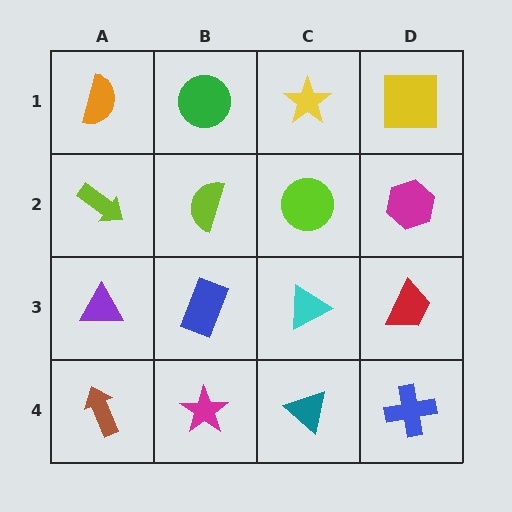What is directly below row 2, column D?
A red trapezoid.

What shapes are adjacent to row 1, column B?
A lime semicircle (row 2, column B), an orange semicircle (row 1, column A), a yellow star (row 1, column C).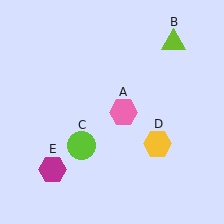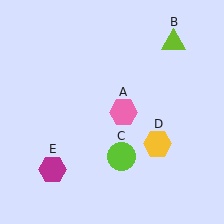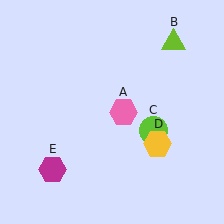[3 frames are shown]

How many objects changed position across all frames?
1 object changed position: lime circle (object C).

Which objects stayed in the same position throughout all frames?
Pink hexagon (object A) and lime triangle (object B) and yellow hexagon (object D) and magenta hexagon (object E) remained stationary.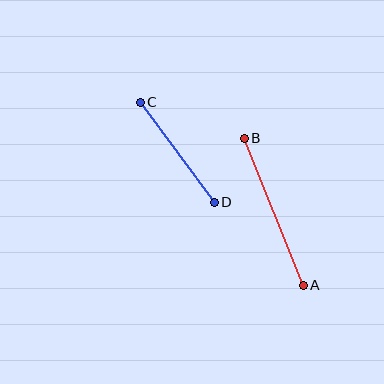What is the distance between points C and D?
The distance is approximately 124 pixels.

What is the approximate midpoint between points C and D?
The midpoint is at approximately (177, 152) pixels.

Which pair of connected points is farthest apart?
Points A and B are farthest apart.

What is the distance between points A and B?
The distance is approximately 158 pixels.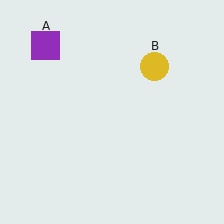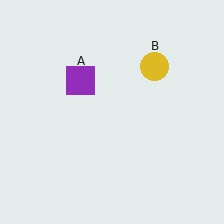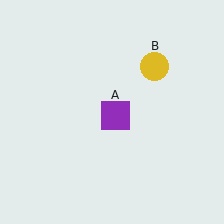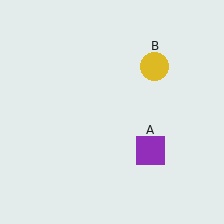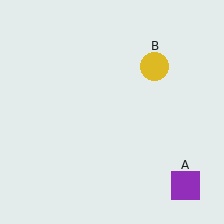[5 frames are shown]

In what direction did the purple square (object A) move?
The purple square (object A) moved down and to the right.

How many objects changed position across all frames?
1 object changed position: purple square (object A).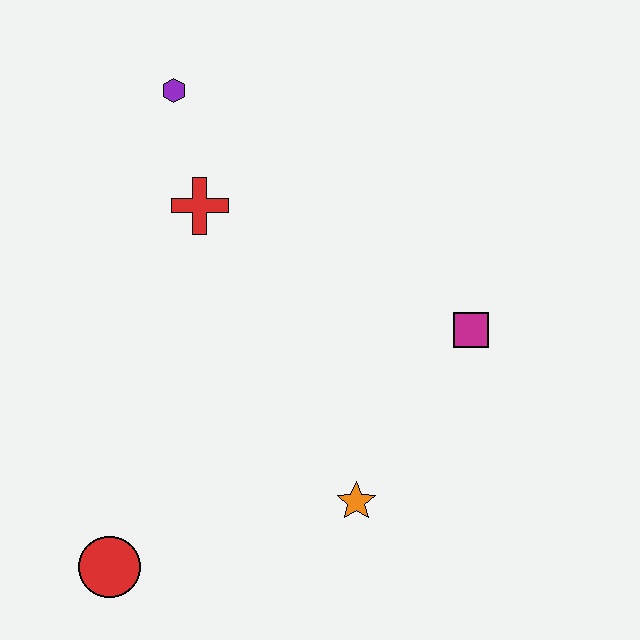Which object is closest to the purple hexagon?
The red cross is closest to the purple hexagon.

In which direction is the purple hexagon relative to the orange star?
The purple hexagon is above the orange star.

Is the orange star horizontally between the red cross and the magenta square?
Yes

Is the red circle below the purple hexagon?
Yes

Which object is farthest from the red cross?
The red circle is farthest from the red cross.